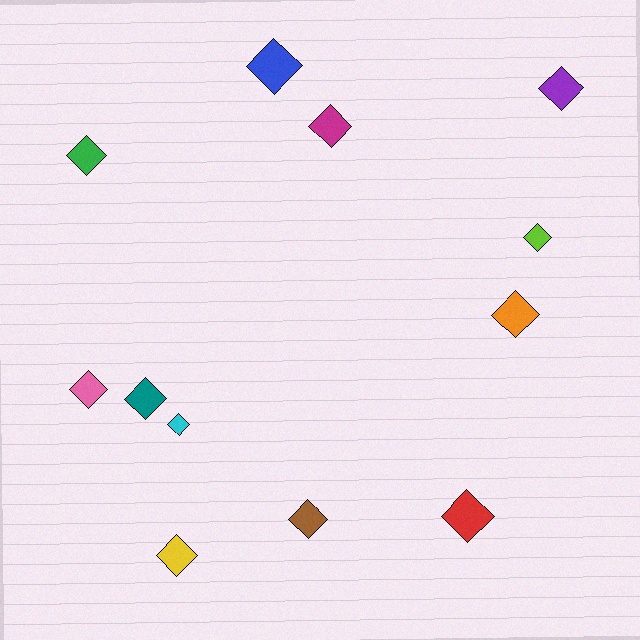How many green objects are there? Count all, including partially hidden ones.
There is 1 green object.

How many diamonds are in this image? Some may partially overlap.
There are 12 diamonds.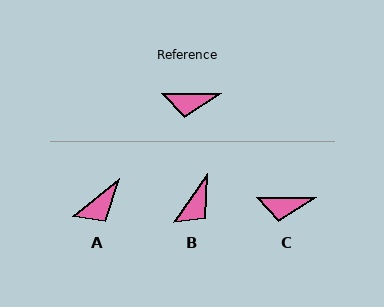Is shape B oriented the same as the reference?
No, it is off by about 54 degrees.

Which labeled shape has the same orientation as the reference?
C.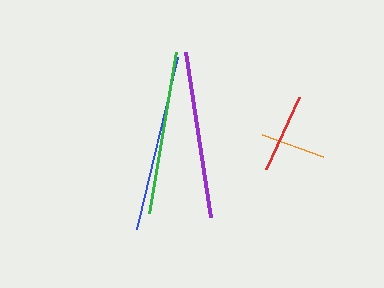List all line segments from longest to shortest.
From longest to shortest: blue, purple, green, red, orange.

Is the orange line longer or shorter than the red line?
The red line is longer than the orange line.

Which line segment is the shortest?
The orange line is the shortest at approximately 65 pixels.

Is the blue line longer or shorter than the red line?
The blue line is longer than the red line.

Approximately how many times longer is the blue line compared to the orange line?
The blue line is approximately 2.7 times the length of the orange line.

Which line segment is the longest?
The blue line is the longest at approximately 177 pixels.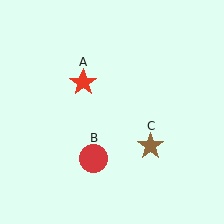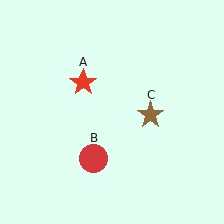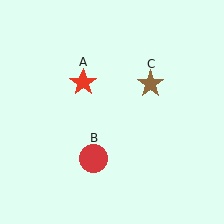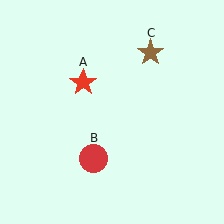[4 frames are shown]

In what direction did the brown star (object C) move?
The brown star (object C) moved up.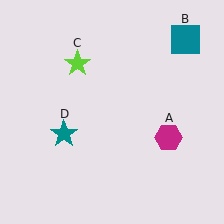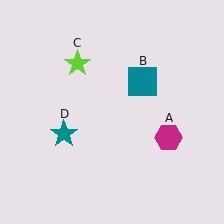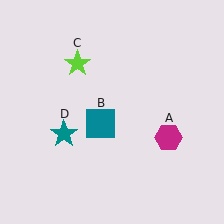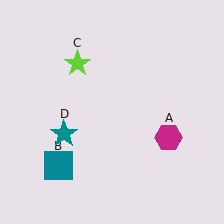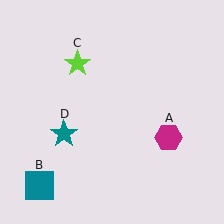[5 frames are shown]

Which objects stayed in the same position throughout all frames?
Magenta hexagon (object A) and lime star (object C) and teal star (object D) remained stationary.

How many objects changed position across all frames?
1 object changed position: teal square (object B).